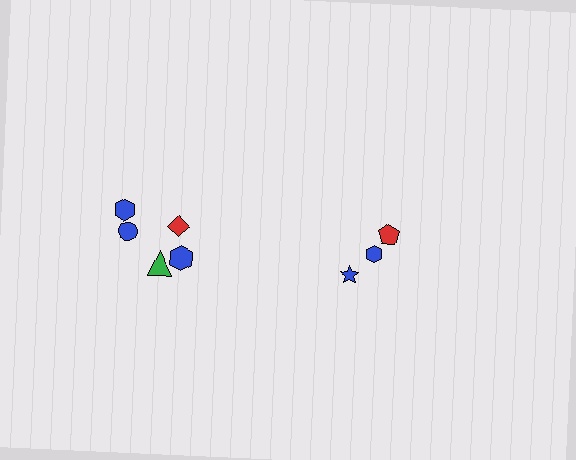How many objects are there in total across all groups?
There are 8 objects.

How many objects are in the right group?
There are 3 objects.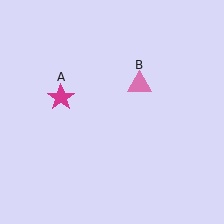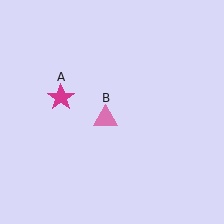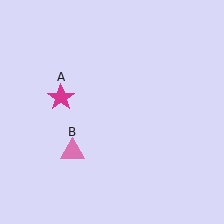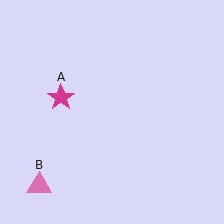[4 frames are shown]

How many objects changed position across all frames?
1 object changed position: pink triangle (object B).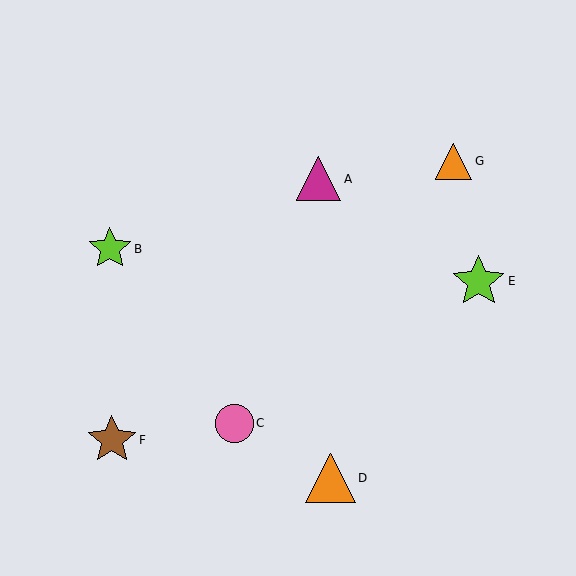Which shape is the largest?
The lime star (labeled E) is the largest.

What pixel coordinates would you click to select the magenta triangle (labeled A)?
Click at (318, 179) to select the magenta triangle A.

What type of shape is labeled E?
Shape E is a lime star.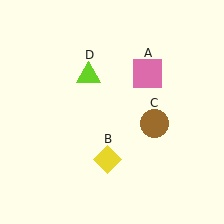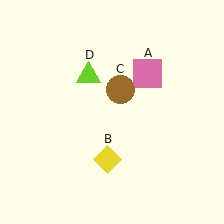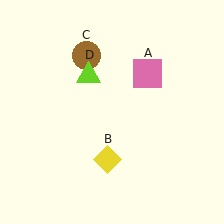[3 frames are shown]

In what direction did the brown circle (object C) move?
The brown circle (object C) moved up and to the left.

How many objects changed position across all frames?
1 object changed position: brown circle (object C).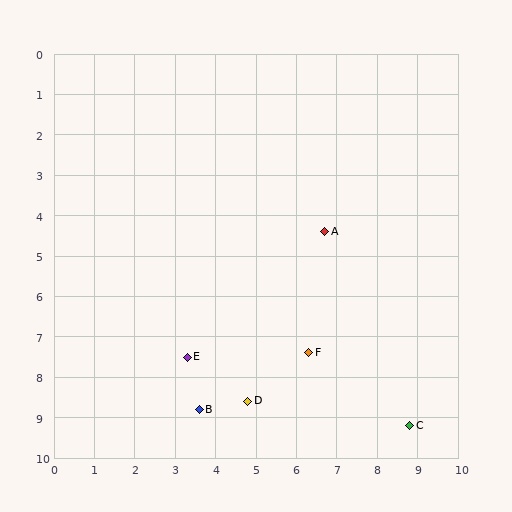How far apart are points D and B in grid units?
Points D and B are about 1.2 grid units apart.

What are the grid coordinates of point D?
Point D is at approximately (4.8, 8.6).